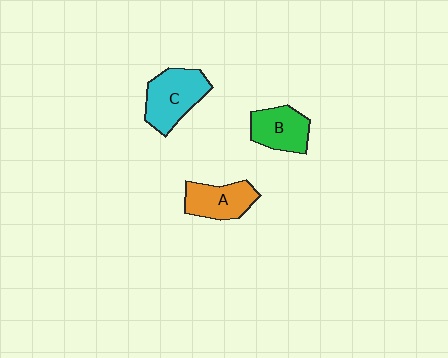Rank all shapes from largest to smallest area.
From largest to smallest: C (cyan), A (orange), B (green).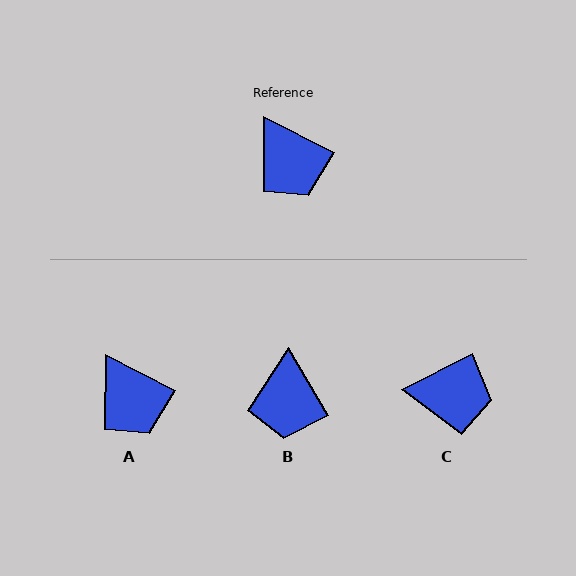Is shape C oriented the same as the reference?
No, it is off by about 54 degrees.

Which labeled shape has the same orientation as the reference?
A.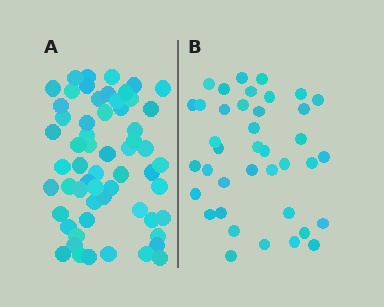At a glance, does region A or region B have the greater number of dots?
Region A (the left region) has more dots.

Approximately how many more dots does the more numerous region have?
Region A has approximately 20 more dots than region B.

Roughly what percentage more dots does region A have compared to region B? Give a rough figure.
About 50% more.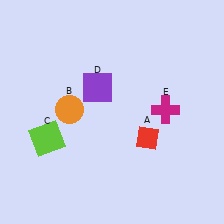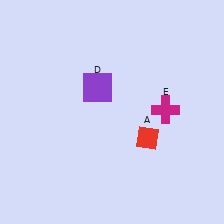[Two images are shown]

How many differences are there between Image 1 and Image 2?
There are 2 differences between the two images.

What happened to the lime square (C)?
The lime square (C) was removed in Image 2. It was in the bottom-left area of Image 1.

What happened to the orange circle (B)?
The orange circle (B) was removed in Image 2. It was in the top-left area of Image 1.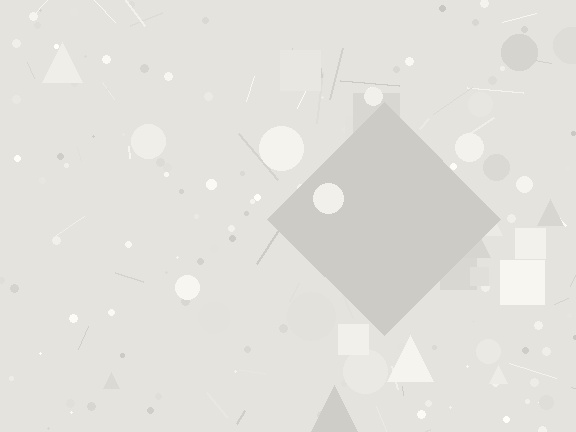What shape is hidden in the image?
A diamond is hidden in the image.